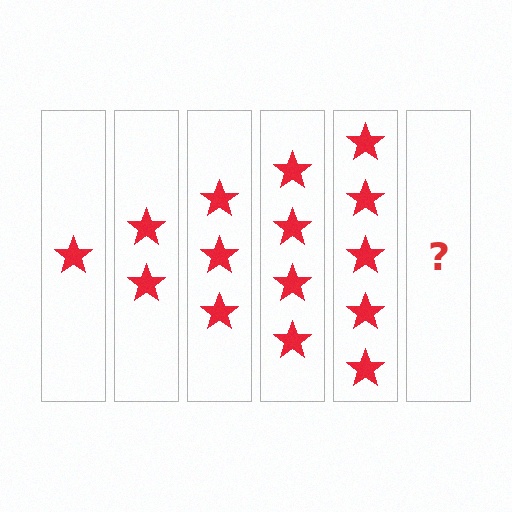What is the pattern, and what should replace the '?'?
The pattern is that each step adds one more star. The '?' should be 6 stars.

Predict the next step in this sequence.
The next step is 6 stars.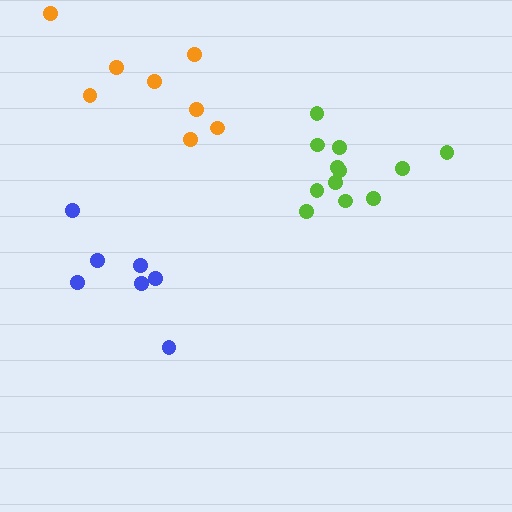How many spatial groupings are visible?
There are 3 spatial groupings.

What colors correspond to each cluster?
The clusters are colored: blue, orange, lime.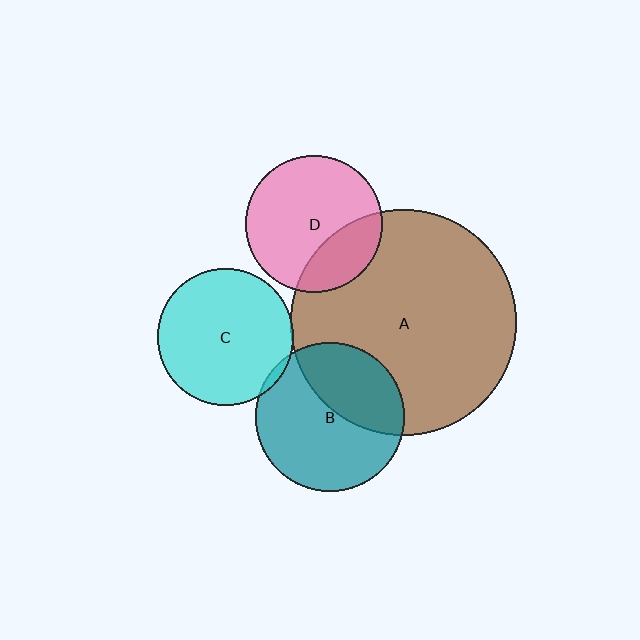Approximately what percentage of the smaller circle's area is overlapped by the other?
Approximately 5%.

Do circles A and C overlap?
Yes.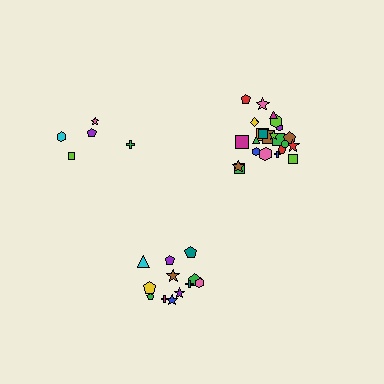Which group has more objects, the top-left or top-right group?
The top-right group.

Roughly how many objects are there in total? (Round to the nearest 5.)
Roughly 40 objects in total.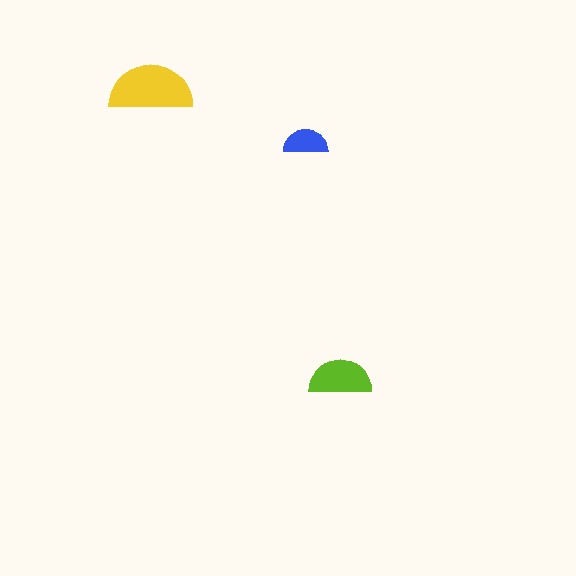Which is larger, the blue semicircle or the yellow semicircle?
The yellow one.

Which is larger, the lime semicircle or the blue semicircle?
The lime one.